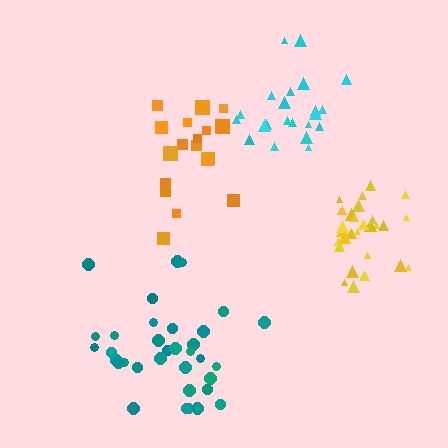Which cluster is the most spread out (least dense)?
Orange.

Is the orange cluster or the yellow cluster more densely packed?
Yellow.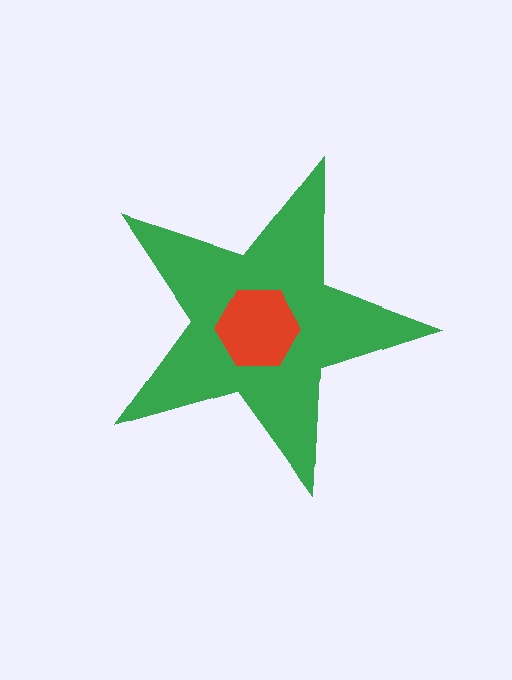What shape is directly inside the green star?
The red hexagon.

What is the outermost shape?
The green star.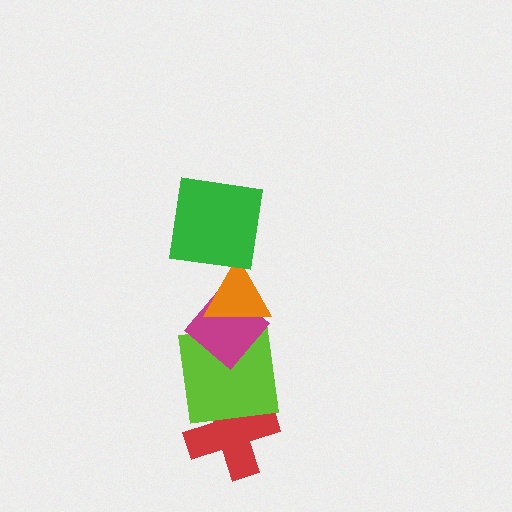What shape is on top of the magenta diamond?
The orange triangle is on top of the magenta diamond.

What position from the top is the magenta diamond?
The magenta diamond is 3rd from the top.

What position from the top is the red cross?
The red cross is 5th from the top.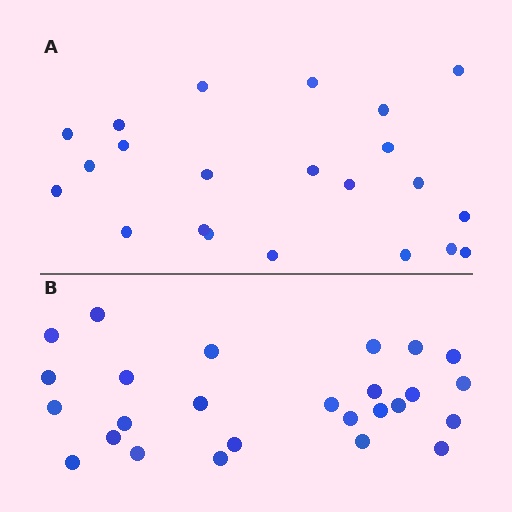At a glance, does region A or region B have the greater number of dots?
Region B (the bottom region) has more dots.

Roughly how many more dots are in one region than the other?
Region B has about 4 more dots than region A.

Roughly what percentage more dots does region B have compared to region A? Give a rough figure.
About 20% more.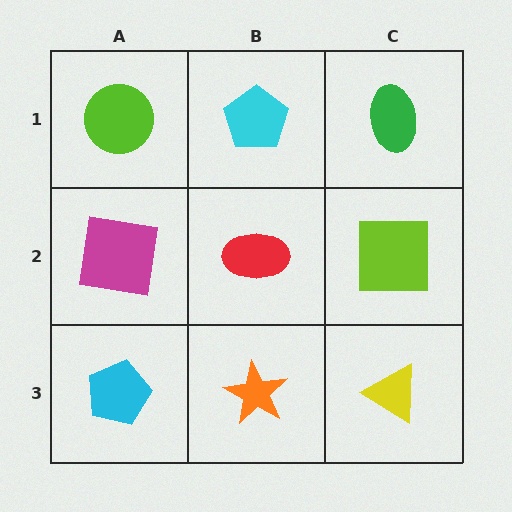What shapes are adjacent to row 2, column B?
A cyan pentagon (row 1, column B), an orange star (row 3, column B), a magenta square (row 2, column A), a lime square (row 2, column C).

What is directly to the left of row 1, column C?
A cyan pentagon.